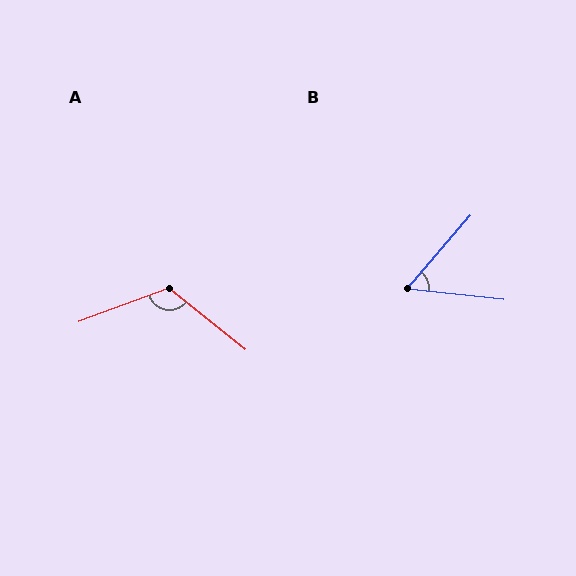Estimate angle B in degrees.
Approximately 55 degrees.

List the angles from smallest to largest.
B (55°), A (121°).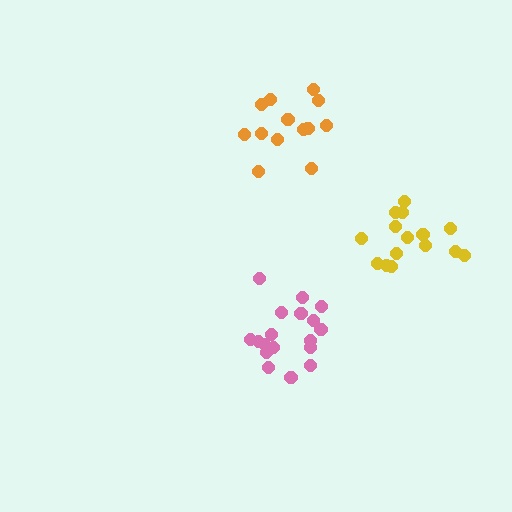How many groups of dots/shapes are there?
There are 3 groups.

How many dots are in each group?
Group 1: 13 dots, Group 2: 18 dots, Group 3: 15 dots (46 total).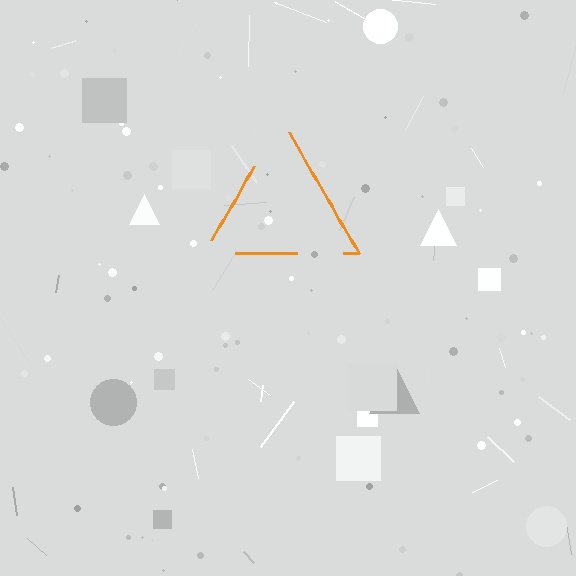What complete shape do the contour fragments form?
The contour fragments form a triangle.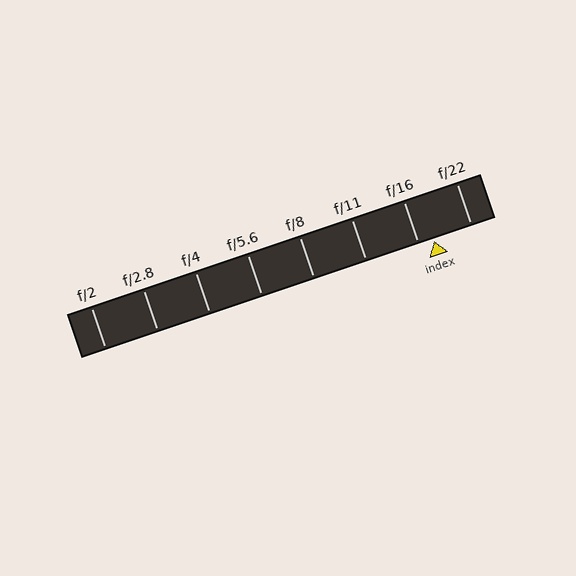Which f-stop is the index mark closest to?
The index mark is closest to f/16.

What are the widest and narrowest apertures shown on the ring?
The widest aperture shown is f/2 and the narrowest is f/22.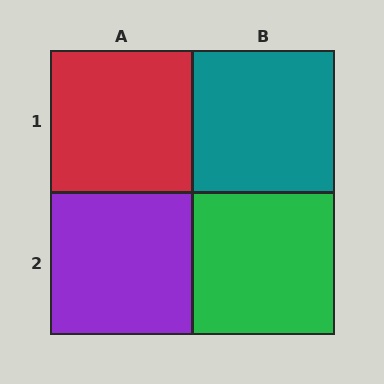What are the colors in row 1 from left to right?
Red, teal.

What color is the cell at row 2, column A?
Purple.